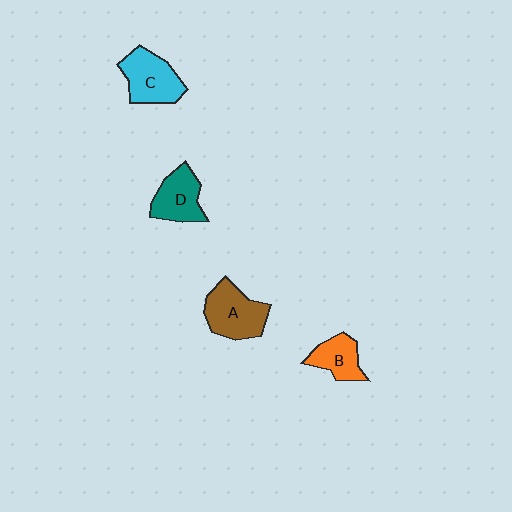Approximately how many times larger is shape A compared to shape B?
Approximately 1.5 times.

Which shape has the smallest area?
Shape B (orange).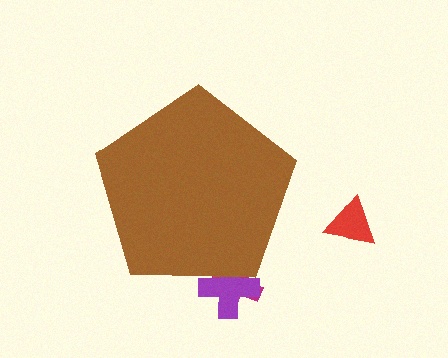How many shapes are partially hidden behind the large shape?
2 shapes are partially hidden.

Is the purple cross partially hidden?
Yes, the purple cross is partially hidden behind the brown pentagon.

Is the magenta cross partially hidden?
Yes, the magenta cross is partially hidden behind the brown pentagon.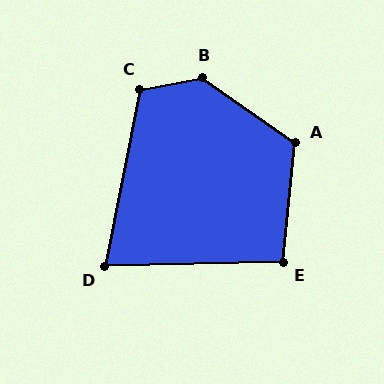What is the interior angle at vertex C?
Approximately 112 degrees (obtuse).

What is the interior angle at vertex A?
Approximately 119 degrees (obtuse).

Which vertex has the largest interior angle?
B, at approximately 134 degrees.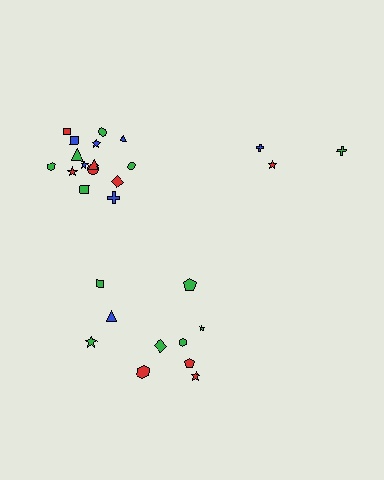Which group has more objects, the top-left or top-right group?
The top-left group.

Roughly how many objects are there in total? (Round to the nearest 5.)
Roughly 30 objects in total.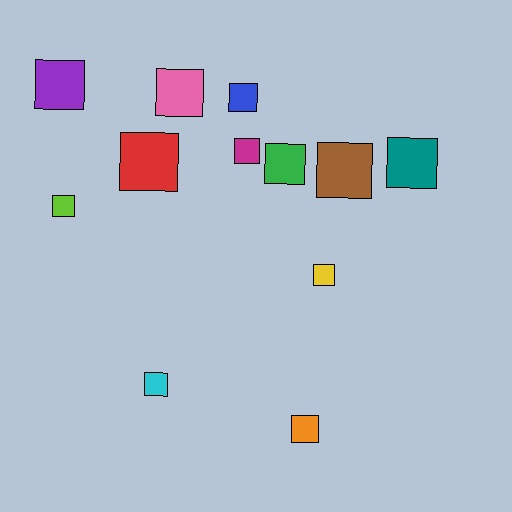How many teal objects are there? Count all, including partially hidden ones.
There is 1 teal object.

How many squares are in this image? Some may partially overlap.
There are 12 squares.